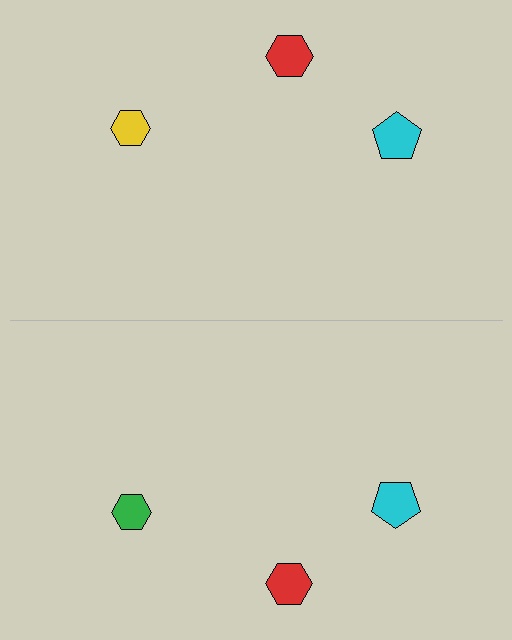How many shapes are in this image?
There are 6 shapes in this image.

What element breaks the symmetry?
The green hexagon on the bottom side breaks the symmetry — its mirror counterpart is yellow.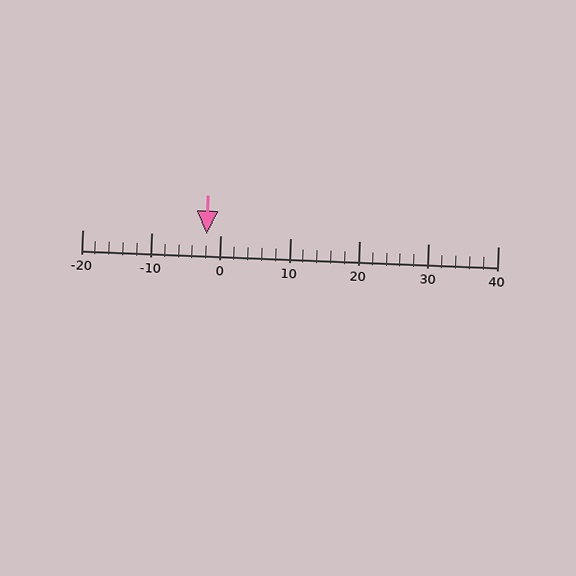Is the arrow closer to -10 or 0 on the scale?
The arrow is closer to 0.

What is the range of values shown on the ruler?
The ruler shows values from -20 to 40.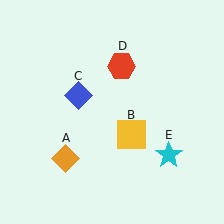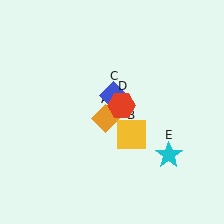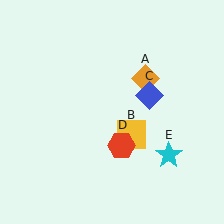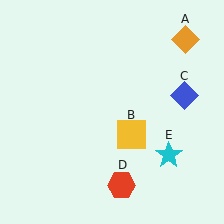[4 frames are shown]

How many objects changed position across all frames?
3 objects changed position: orange diamond (object A), blue diamond (object C), red hexagon (object D).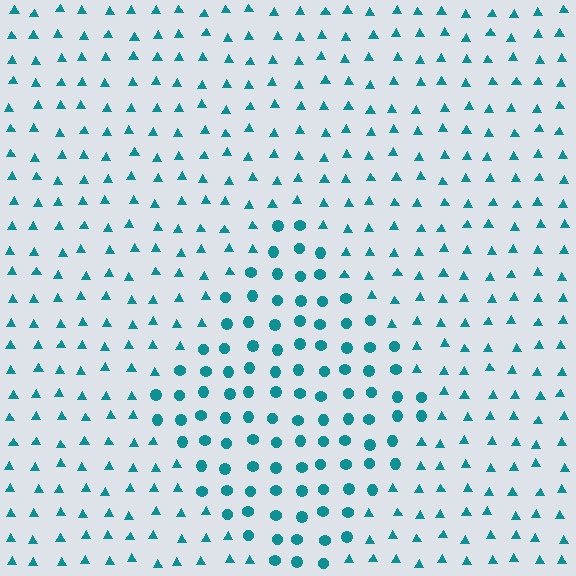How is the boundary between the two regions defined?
The boundary is defined by a change in element shape: circles inside vs. triangles outside. All elements share the same color and spacing.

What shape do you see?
I see a diamond.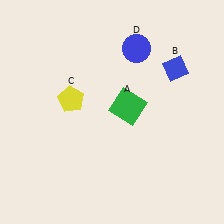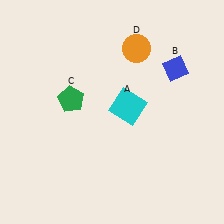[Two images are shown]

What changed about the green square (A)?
In Image 1, A is green. In Image 2, it changed to cyan.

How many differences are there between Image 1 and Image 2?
There are 3 differences between the two images.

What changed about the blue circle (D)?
In Image 1, D is blue. In Image 2, it changed to orange.